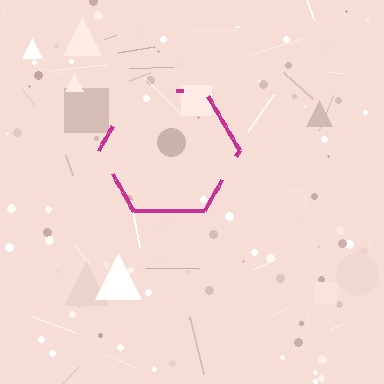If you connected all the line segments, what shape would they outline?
They would outline a hexagon.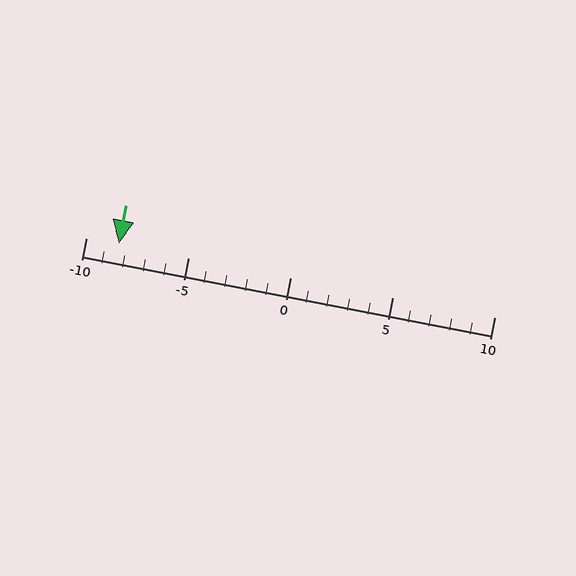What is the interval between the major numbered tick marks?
The major tick marks are spaced 5 units apart.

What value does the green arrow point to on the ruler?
The green arrow points to approximately -8.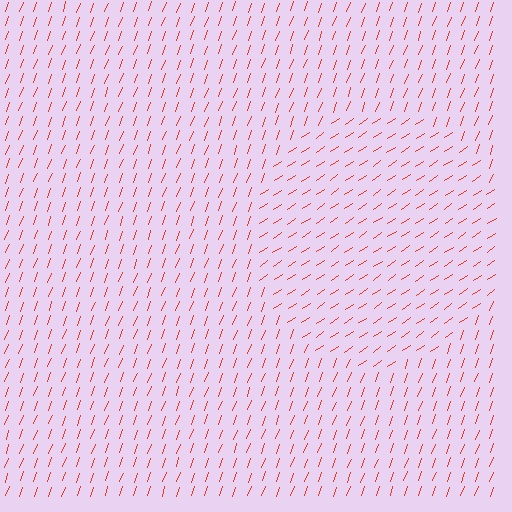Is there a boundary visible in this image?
Yes, there is a texture boundary formed by a change in line orientation.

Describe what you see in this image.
The image is filled with small red line segments. A circle region in the image has lines oriented differently from the surrounding lines, creating a visible texture boundary.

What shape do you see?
I see a circle.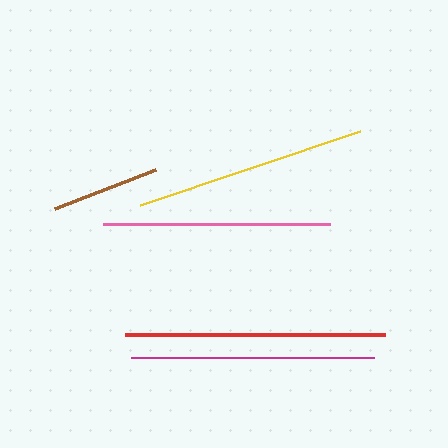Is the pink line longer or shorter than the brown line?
The pink line is longer than the brown line.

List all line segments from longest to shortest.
From longest to shortest: red, magenta, yellow, pink, brown.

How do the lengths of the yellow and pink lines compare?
The yellow and pink lines are approximately the same length.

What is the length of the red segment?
The red segment is approximately 259 pixels long.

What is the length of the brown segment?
The brown segment is approximately 109 pixels long.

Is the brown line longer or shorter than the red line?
The red line is longer than the brown line.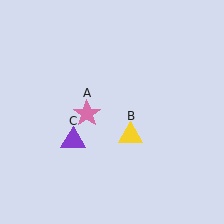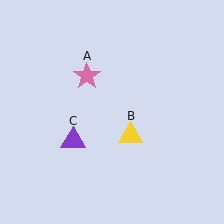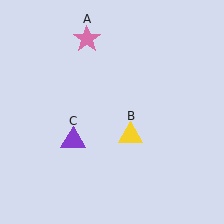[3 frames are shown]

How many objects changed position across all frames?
1 object changed position: pink star (object A).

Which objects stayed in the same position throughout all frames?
Yellow triangle (object B) and purple triangle (object C) remained stationary.